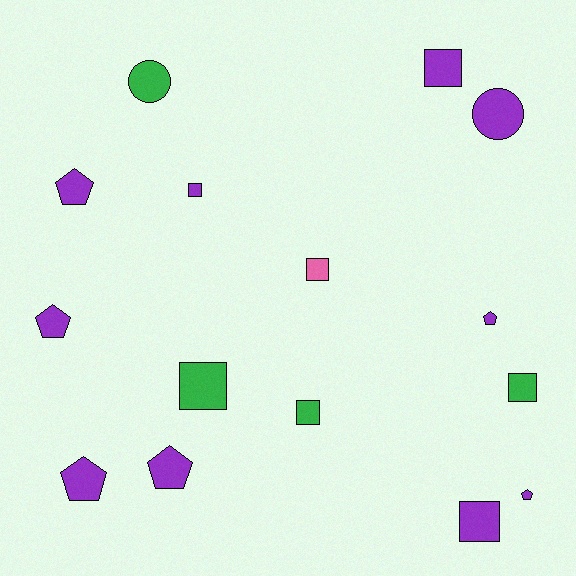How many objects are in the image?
There are 15 objects.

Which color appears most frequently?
Purple, with 10 objects.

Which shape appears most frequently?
Square, with 7 objects.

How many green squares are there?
There are 3 green squares.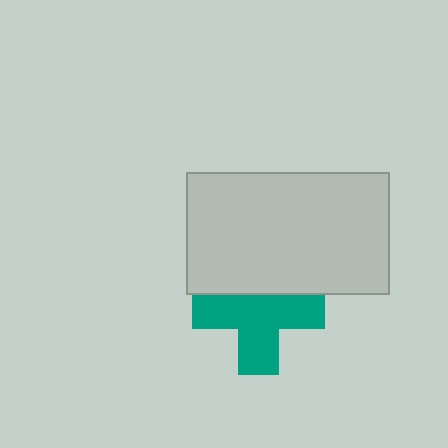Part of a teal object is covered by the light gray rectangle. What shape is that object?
It is a cross.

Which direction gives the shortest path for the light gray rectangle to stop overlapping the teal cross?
Moving up gives the shortest separation.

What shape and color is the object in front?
The object in front is a light gray rectangle.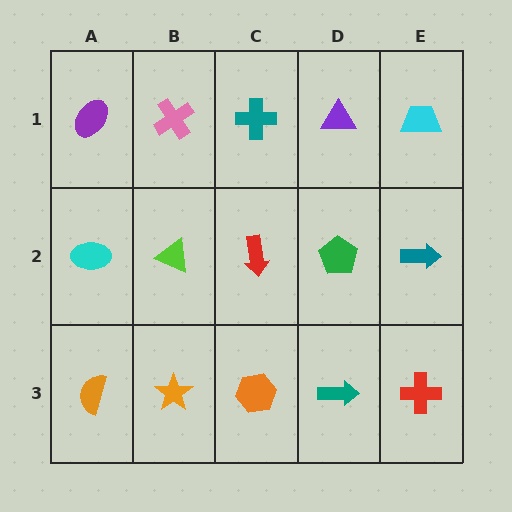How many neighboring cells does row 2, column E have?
3.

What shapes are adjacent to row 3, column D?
A green pentagon (row 2, column D), an orange hexagon (row 3, column C), a red cross (row 3, column E).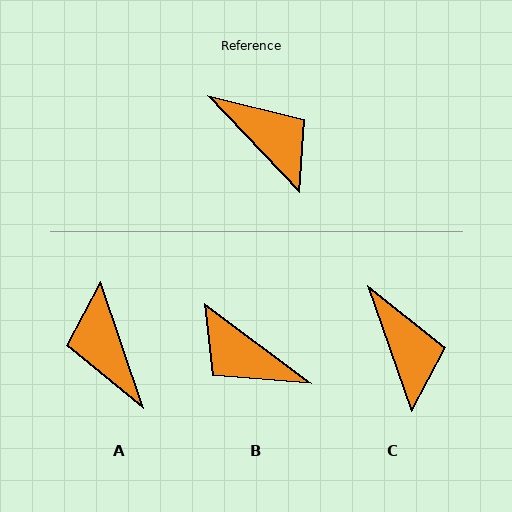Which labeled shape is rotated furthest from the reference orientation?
B, about 171 degrees away.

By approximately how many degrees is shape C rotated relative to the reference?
Approximately 25 degrees clockwise.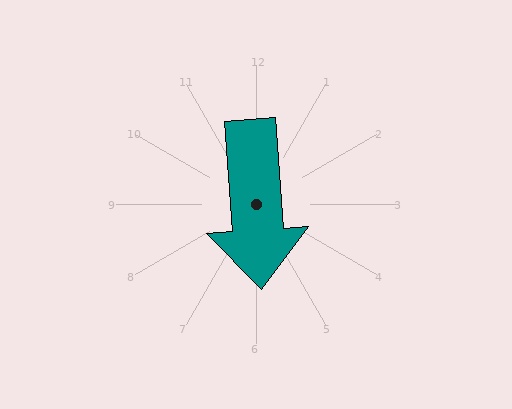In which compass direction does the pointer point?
South.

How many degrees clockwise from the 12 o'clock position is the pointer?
Approximately 176 degrees.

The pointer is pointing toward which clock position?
Roughly 6 o'clock.